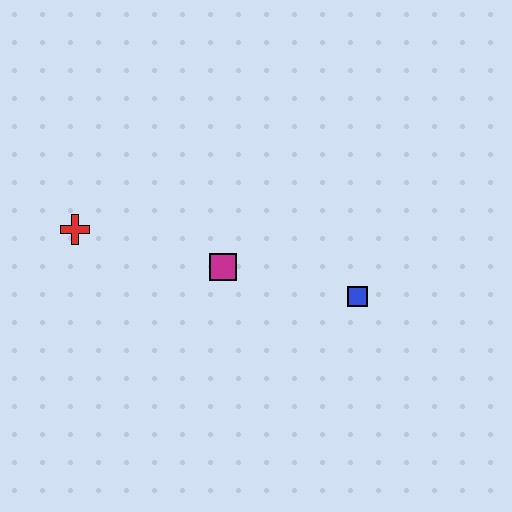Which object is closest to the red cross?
The magenta square is closest to the red cross.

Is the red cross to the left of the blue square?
Yes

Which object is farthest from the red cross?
The blue square is farthest from the red cross.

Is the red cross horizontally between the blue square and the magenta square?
No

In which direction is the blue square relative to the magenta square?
The blue square is to the right of the magenta square.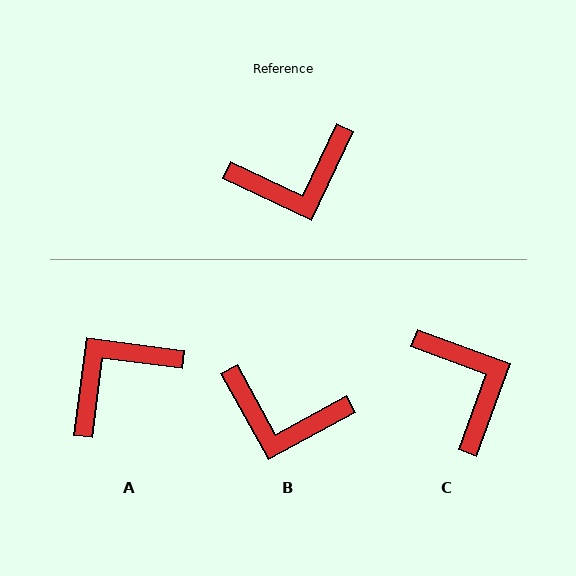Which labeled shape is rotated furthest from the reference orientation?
A, about 162 degrees away.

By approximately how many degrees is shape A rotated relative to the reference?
Approximately 162 degrees clockwise.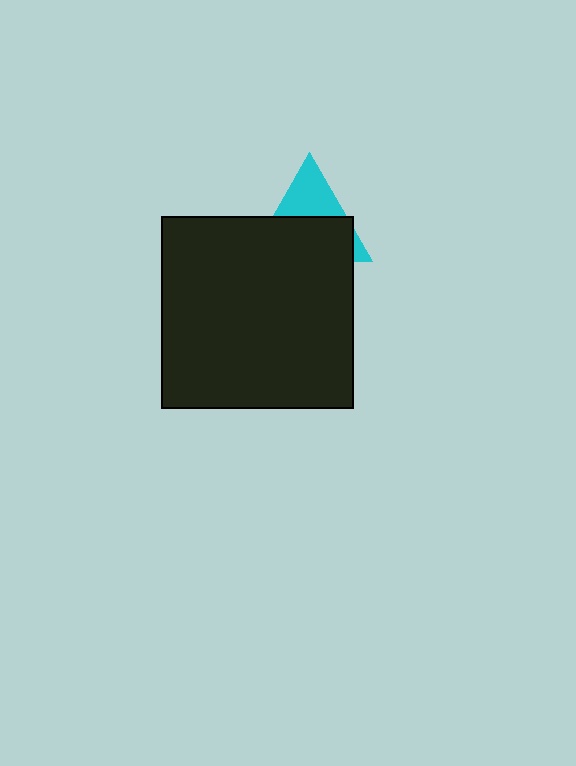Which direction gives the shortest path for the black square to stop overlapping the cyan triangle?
Moving down gives the shortest separation.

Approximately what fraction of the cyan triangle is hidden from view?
Roughly 61% of the cyan triangle is hidden behind the black square.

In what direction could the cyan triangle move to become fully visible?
The cyan triangle could move up. That would shift it out from behind the black square entirely.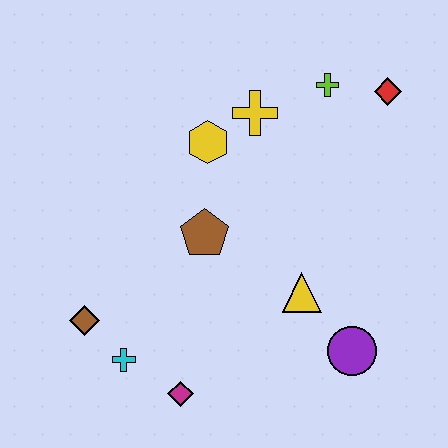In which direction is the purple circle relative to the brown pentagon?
The purple circle is to the right of the brown pentagon.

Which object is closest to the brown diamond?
The cyan cross is closest to the brown diamond.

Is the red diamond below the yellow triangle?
No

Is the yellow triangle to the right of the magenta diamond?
Yes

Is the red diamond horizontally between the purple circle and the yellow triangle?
No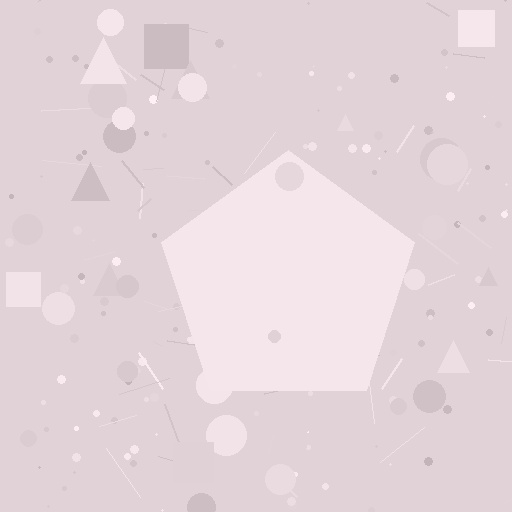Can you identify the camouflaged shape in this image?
The camouflaged shape is a pentagon.